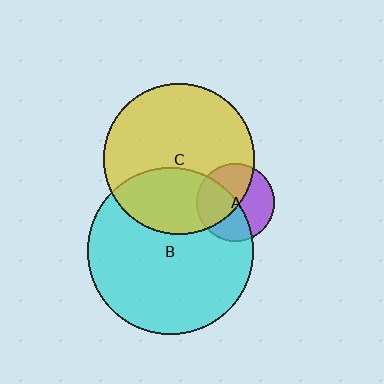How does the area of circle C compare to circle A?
Approximately 3.8 times.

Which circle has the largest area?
Circle B (cyan).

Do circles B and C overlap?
Yes.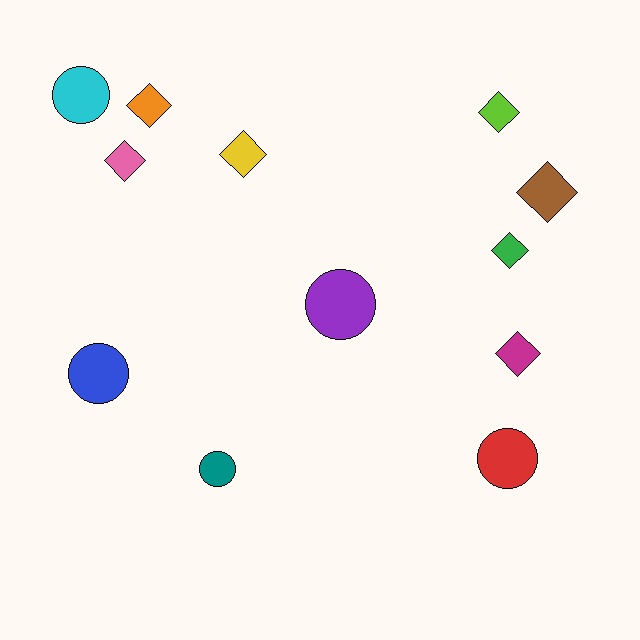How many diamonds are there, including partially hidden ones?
There are 7 diamonds.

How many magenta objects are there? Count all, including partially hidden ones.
There is 1 magenta object.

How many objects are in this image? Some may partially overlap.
There are 12 objects.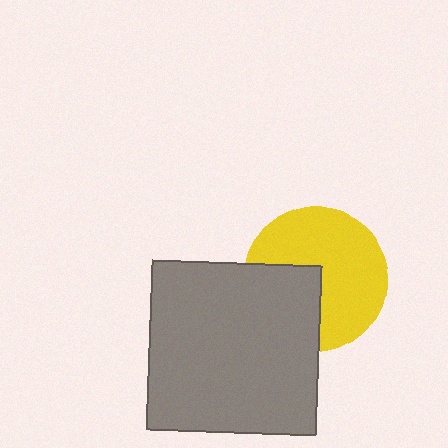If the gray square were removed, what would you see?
You would see the complete yellow circle.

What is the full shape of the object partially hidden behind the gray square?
The partially hidden object is a yellow circle.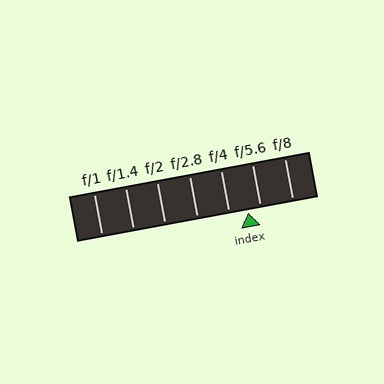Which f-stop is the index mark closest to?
The index mark is closest to f/5.6.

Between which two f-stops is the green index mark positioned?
The index mark is between f/4 and f/5.6.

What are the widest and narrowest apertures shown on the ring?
The widest aperture shown is f/1 and the narrowest is f/8.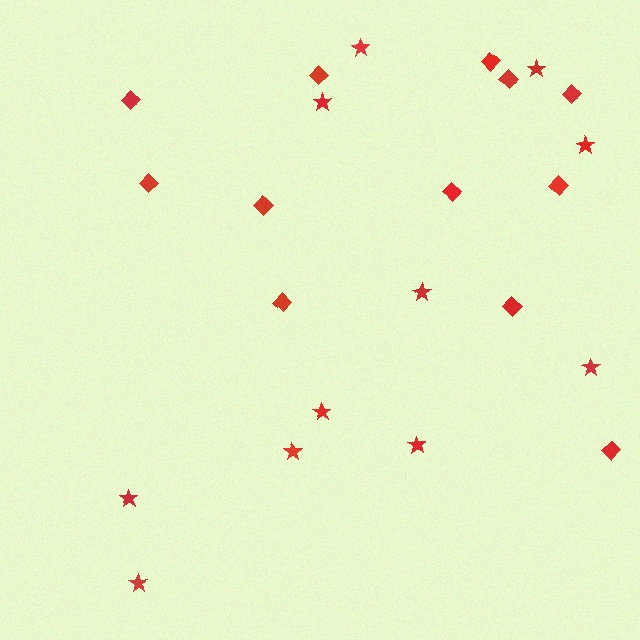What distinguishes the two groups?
There are 2 groups: one group of stars (11) and one group of diamonds (12).